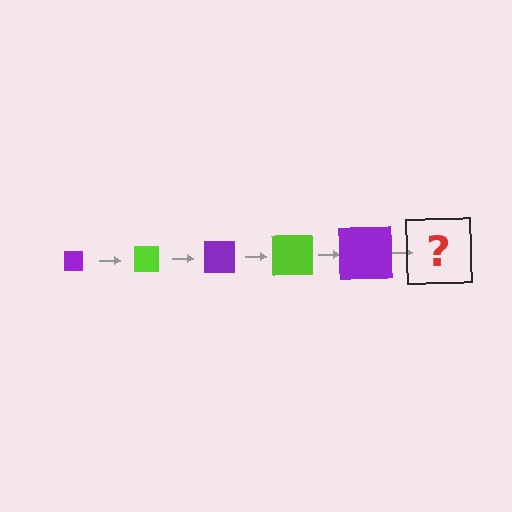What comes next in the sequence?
The next element should be a lime square, larger than the previous one.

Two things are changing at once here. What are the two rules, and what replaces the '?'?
The two rules are that the square grows larger each step and the color cycles through purple and lime. The '?' should be a lime square, larger than the previous one.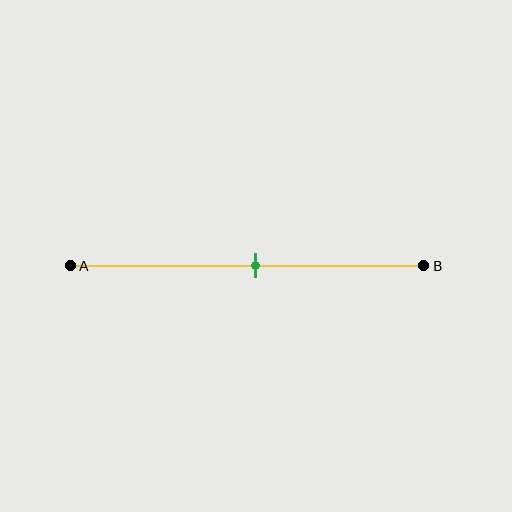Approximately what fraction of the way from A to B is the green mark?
The green mark is approximately 50% of the way from A to B.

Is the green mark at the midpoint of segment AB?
Yes, the mark is approximately at the midpoint.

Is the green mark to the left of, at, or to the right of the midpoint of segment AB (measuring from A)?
The green mark is approximately at the midpoint of segment AB.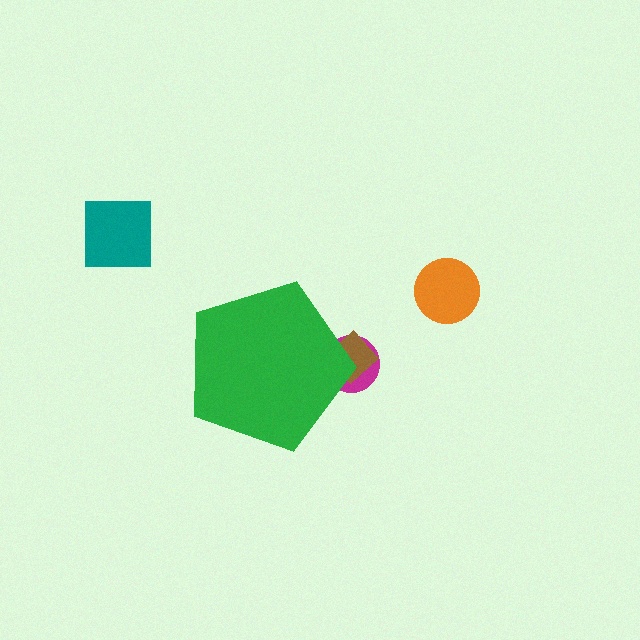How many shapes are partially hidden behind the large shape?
2 shapes are partially hidden.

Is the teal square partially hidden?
No, the teal square is fully visible.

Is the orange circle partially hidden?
No, the orange circle is fully visible.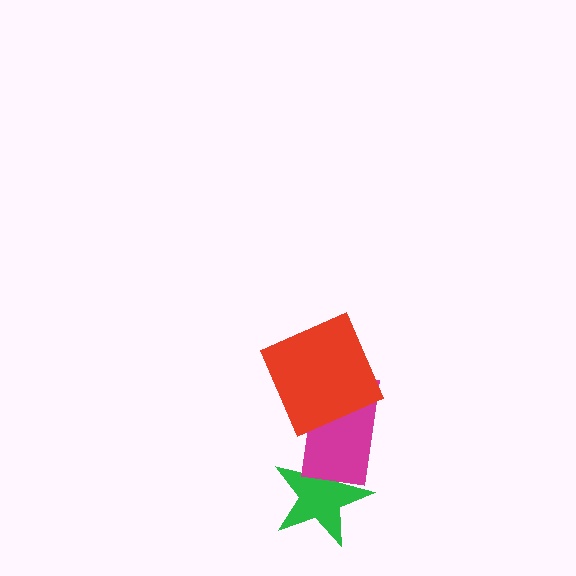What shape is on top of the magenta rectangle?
The red square is on top of the magenta rectangle.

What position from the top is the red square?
The red square is 1st from the top.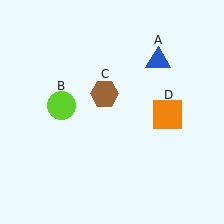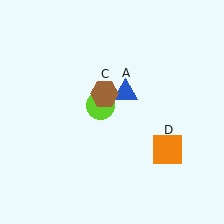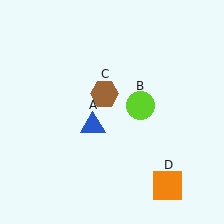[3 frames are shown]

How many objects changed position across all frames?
3 objects changed position: blue triangle (object A), lime circle (object B), orange square (object D).